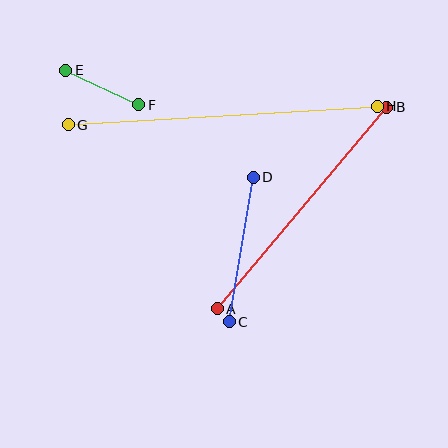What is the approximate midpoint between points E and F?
The midpoint is at approximately (102, 87) pixels.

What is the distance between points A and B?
The distance is approximately 263 pixels.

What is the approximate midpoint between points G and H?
The midpoint is at approximately (223, 116) pixels.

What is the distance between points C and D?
The distance is approximately 147 pixels.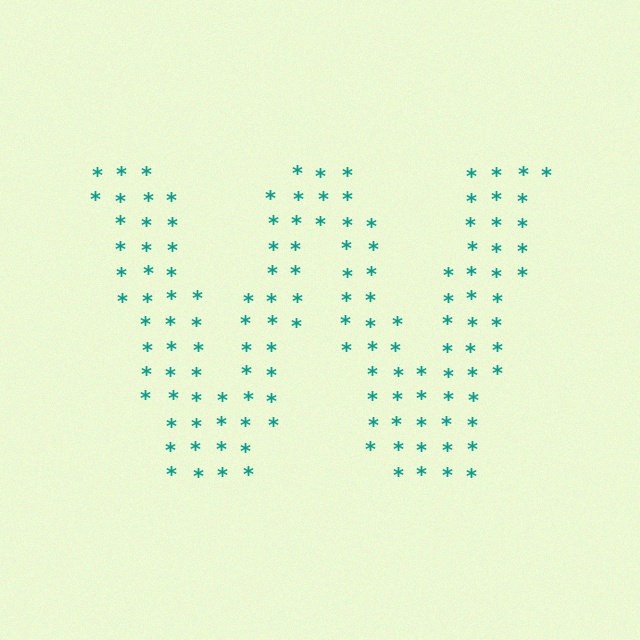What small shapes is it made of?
It is made of small asterisks.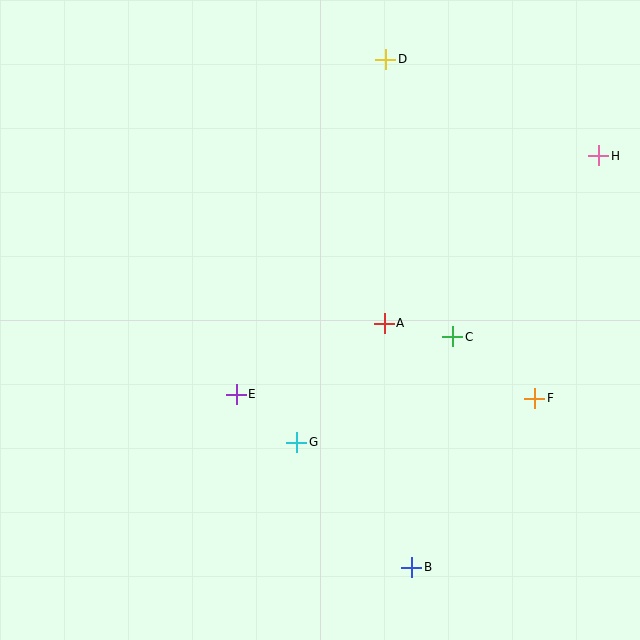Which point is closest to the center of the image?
Point A at (384, 323) is closest to the center.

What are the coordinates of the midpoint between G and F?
The midpoint between G and F is at (416, 420).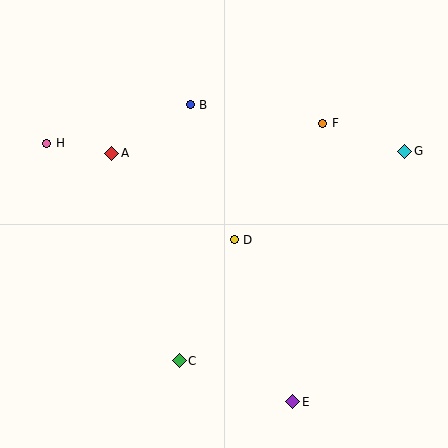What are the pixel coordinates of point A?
Point A is at (112, 153).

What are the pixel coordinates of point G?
Point G is at (405, 151).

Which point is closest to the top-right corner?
Point G is closest to the top-right corner.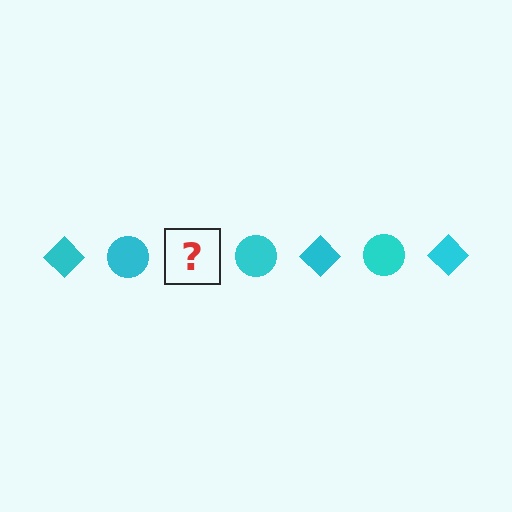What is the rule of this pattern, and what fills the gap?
The rule is that the pattern cycles through diamond, circle shapes in cyan. The gap should be filled with a cyan diamond.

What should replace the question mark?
The question mark should be replaced with a cyan diamond.